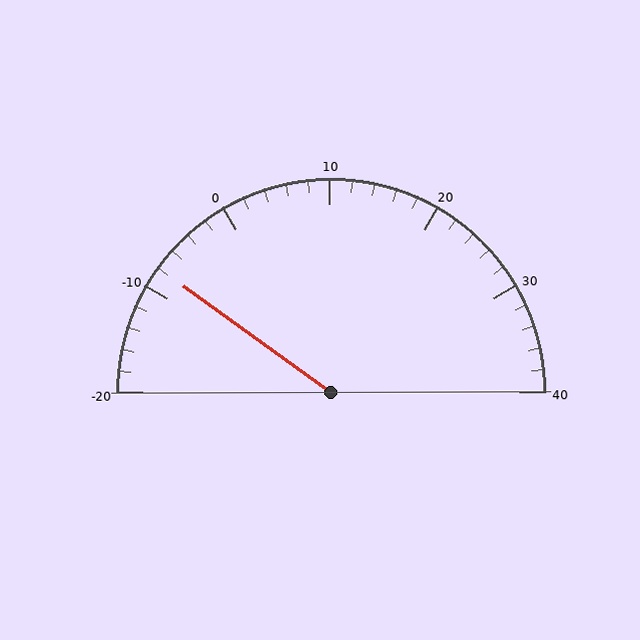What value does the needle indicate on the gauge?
The needle indicates approximately -8.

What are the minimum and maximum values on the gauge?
The gauge ranges from -20 to 40.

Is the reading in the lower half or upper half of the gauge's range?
The reading is in the lower half of the range (-20 to 40).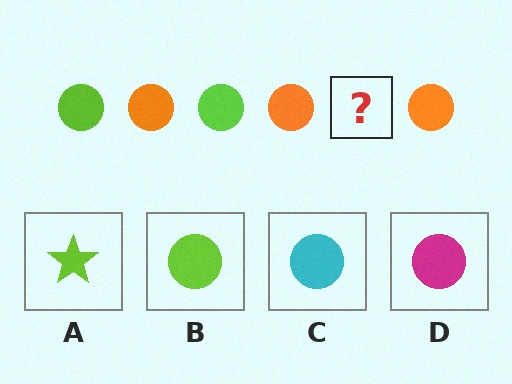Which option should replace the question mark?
Option B.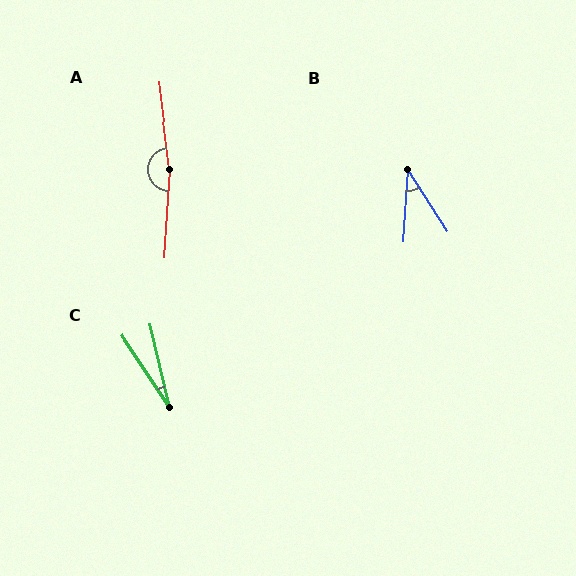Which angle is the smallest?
C, at approximately 20 degrees.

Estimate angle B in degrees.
Approximately 37 degrees.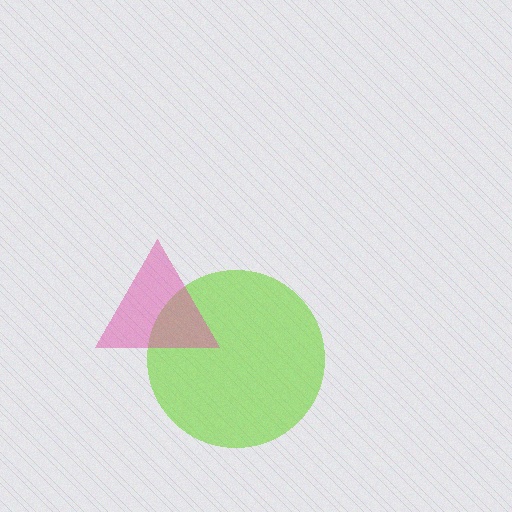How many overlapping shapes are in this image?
There are 2 overlapping shapes in the image.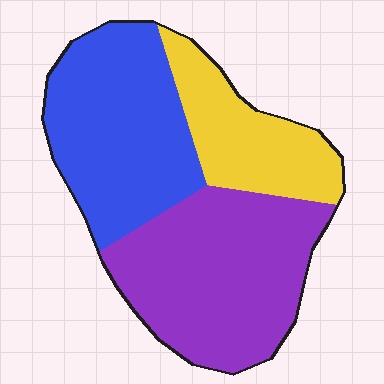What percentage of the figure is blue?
Blue takes up about three eighths (3/8) of the figure.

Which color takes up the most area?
Purple, at roughly 40%.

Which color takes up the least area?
Yellow, at roughly 20%.